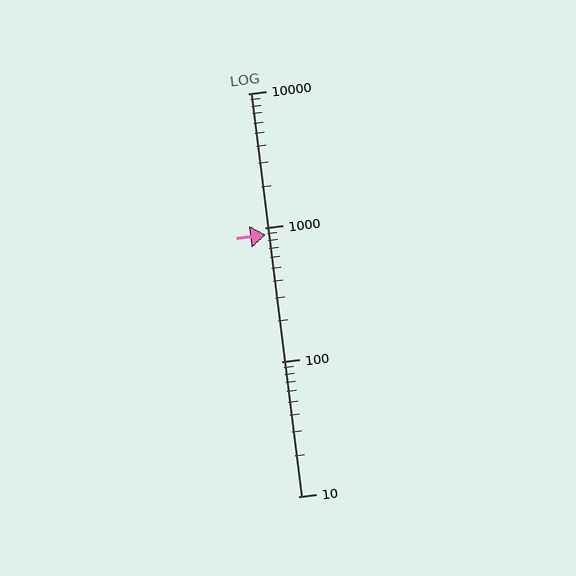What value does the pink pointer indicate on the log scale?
The pointer indicates approximately 880.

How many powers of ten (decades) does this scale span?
The scale spans 3 decades, from 10 to 10000.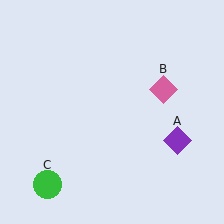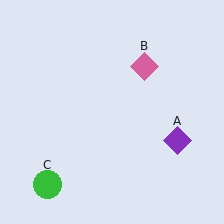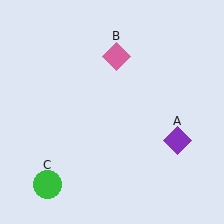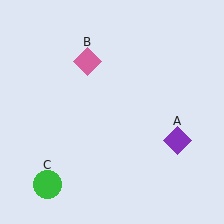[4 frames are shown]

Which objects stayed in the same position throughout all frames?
Purple diamond (object A) and green circle (object C) remained stationary.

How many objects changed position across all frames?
1 object changed position: pink diamond (object B).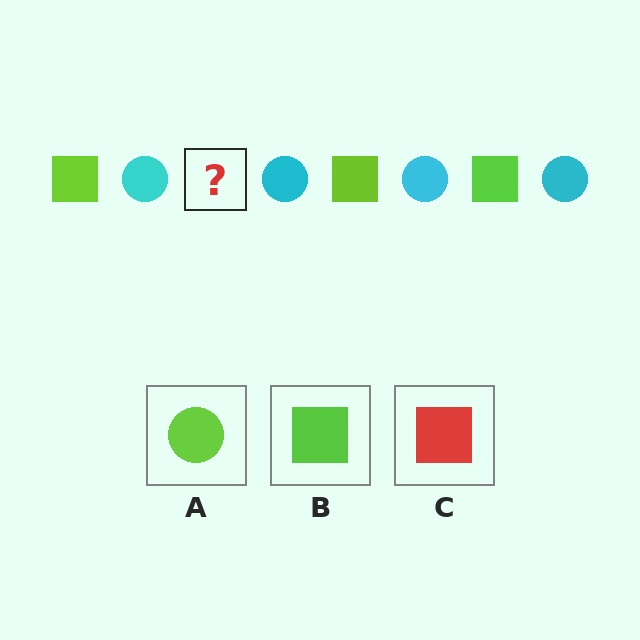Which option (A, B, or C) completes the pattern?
B.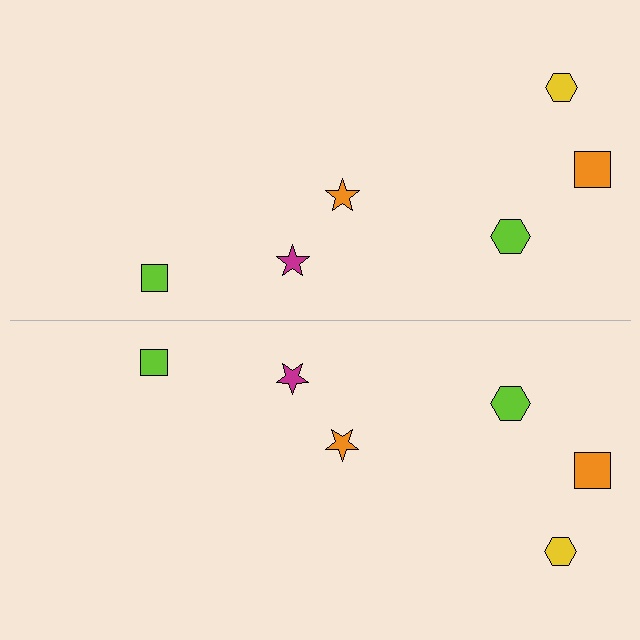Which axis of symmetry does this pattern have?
The pattern has a horizontal axis of symmetry running through the center of the image.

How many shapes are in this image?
There are 12 shapes in this image.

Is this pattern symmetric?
Yes, this pattern has bilateral (reflection) symmetry.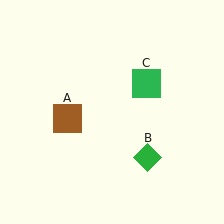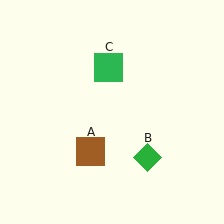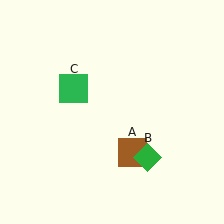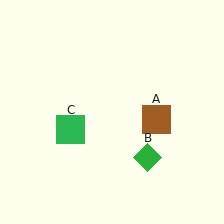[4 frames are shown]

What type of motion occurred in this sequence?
The brown square (object A), green square (object C) rotated counterclockwise around the center of the scene.